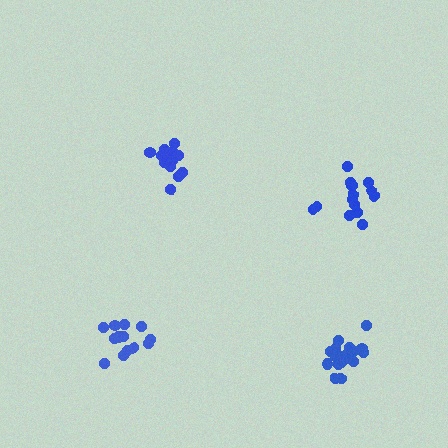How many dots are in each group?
Group 1: 16 dots, Group 2: 14 dots, Group 3: 19 dots, Group 4: 13 dots (62 total).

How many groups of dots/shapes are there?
There are 4 groups.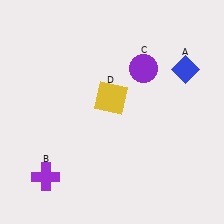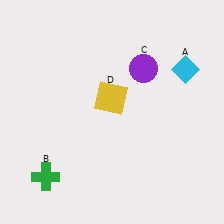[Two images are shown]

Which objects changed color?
A changed from blue to cyan. B changed from purple to green.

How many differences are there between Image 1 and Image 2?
There are 2 differences between the two images.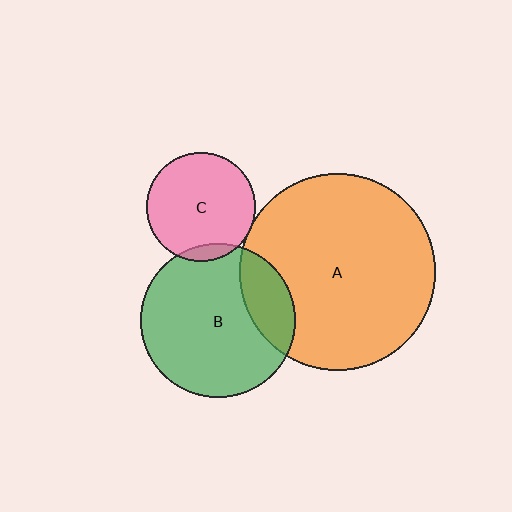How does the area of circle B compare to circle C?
Approximately 2.0 times.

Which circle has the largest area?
Circle A (orange).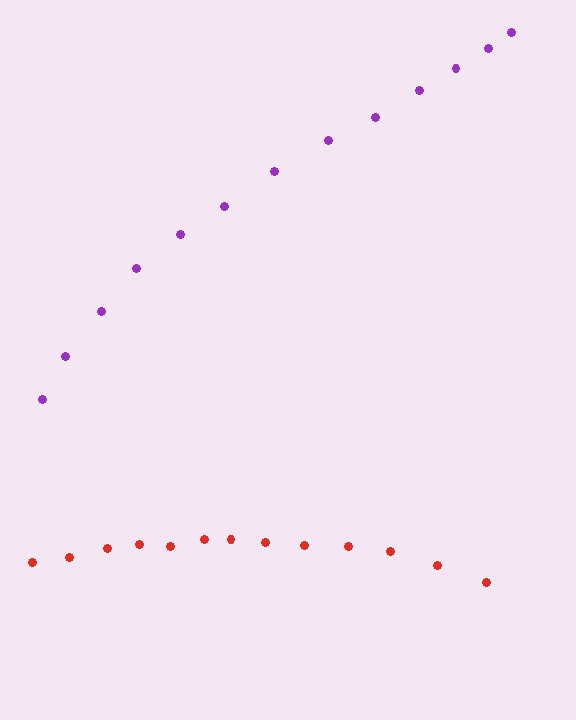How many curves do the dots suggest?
There are 2 distinct paths.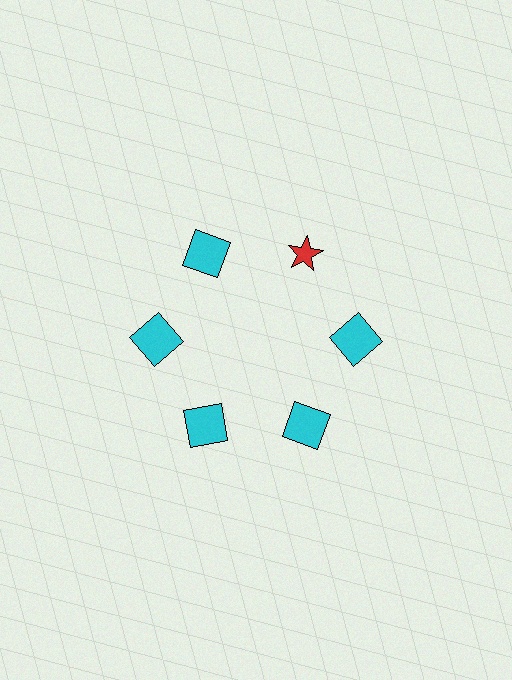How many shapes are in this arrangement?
There are 6 shapes arranged in a ring pattern.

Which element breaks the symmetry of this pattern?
The red star at roughly the 1 o'clock position breaks the symmetry. All other shapes are cyan squares.